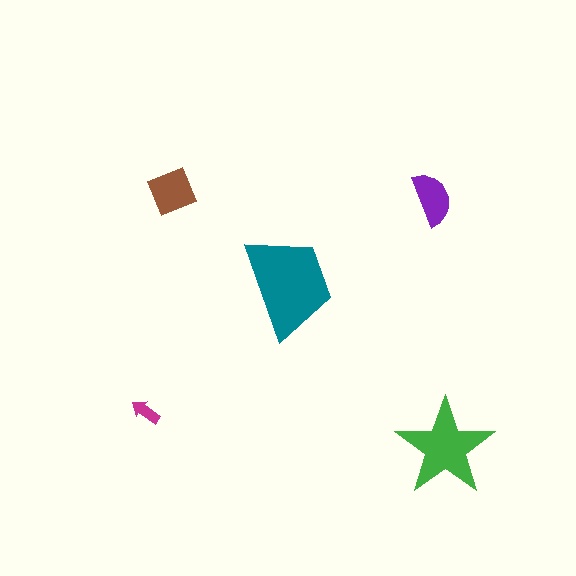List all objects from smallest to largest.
The magenta arrow, the purple semicircle, the brown square, the green star, the teal trapezoid.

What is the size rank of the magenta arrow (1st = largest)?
5th.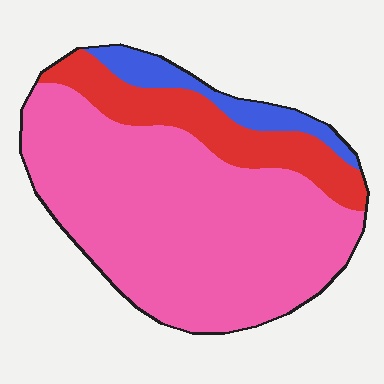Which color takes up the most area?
Pink, at roughly 70%.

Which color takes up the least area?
Blue, at roughly 10%.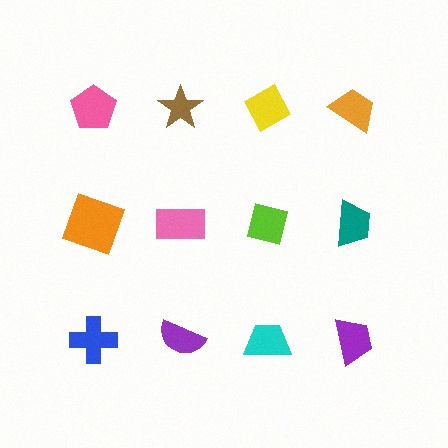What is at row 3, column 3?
A cyan trapezoid.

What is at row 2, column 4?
A teal trapezoid.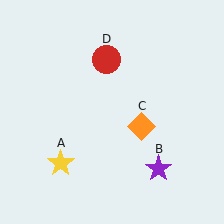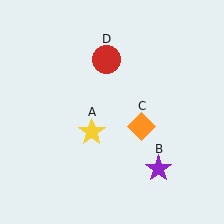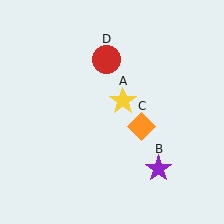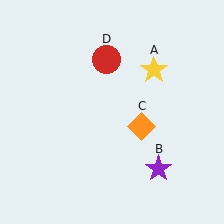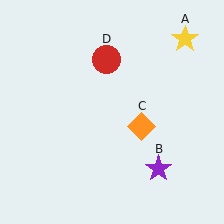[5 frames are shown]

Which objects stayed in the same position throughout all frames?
Purple star (object B) and orange diamond (object C) and red circle (object D) remained stationary.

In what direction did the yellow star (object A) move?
The yellow star (object A) moved up and to the right.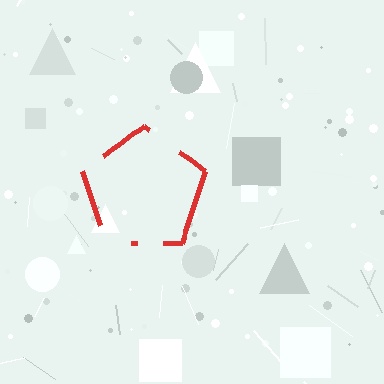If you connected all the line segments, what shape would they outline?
They would outline a pentagon.